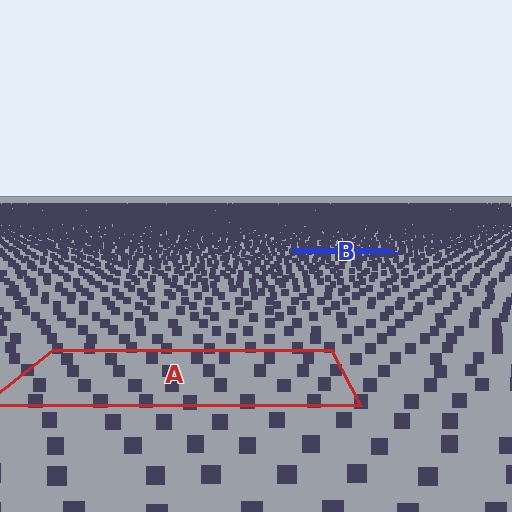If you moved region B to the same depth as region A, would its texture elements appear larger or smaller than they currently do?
They would appear larger. At a closer depth, the same texture elements are projected at a bigger on-screen size.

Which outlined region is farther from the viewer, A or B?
Region B is farther from the viewer — the texture elements inside it appear smaller and more densely packed.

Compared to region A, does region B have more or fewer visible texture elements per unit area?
Region B has more texture elements per unit area — they are packed more densely because it is farther away.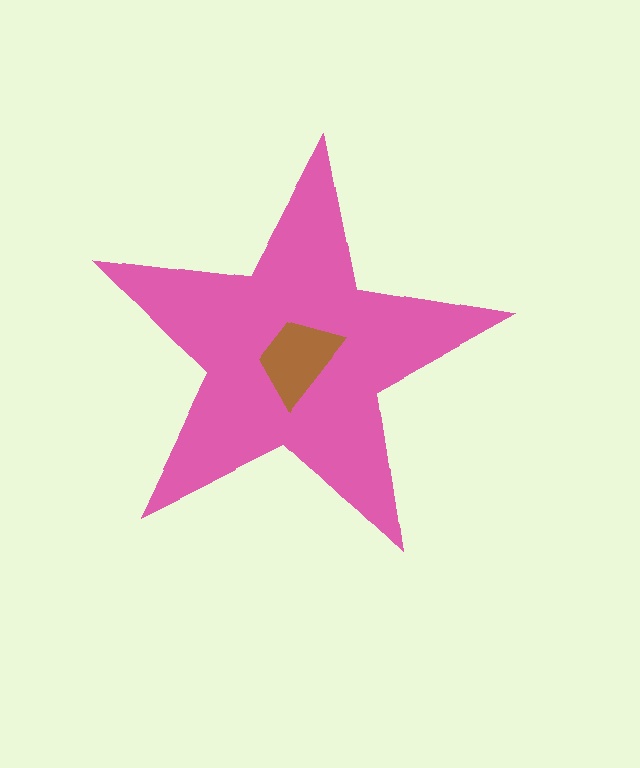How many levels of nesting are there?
2.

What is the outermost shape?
The pink star.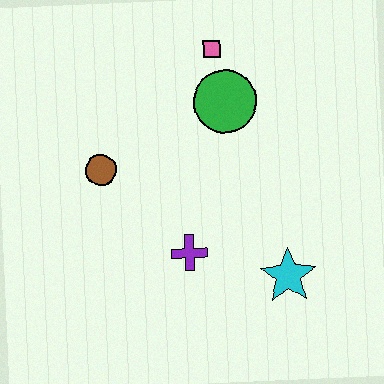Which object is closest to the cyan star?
The purple cross is closest to the cyan star.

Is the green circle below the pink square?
Yes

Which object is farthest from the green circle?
The cyan star is farthest from the green circle.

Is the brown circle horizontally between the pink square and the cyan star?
No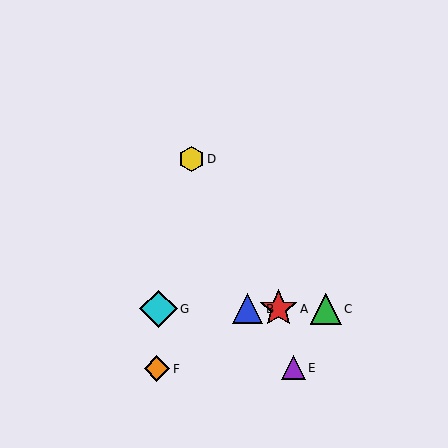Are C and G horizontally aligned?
Yes, both are at y≈309.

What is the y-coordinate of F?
Object F is at y≈369.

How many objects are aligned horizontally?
4 objects (A, B, C, G) are aligned horizontally.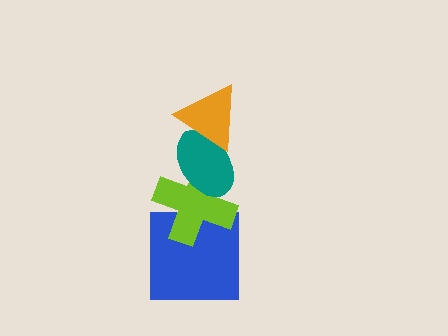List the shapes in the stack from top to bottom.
From top to bottom: the orange triangle, the teal ellipse, the lime cross, the blue square.